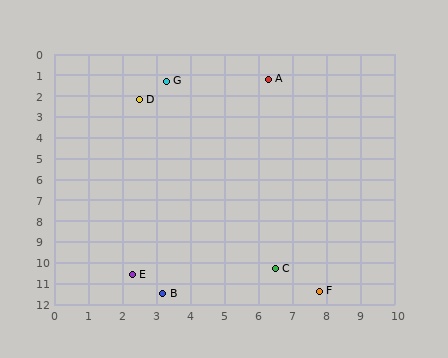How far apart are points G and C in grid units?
Points G and C are about 9.6 grid units apart.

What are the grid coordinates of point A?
Point A is at approximately (6.3, 1.2).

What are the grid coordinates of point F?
Point F is at approximately (7.8, 11.4).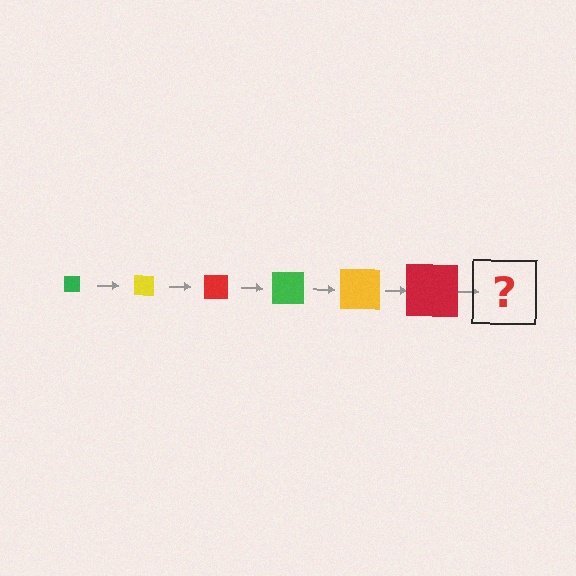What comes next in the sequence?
The next element should be a green square, larger than the previous one.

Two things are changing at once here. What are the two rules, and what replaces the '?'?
The two rules are that the square grows larger each step and the color cycles through green, yellow, and red. The '?' should be a green square, larger than the previous one.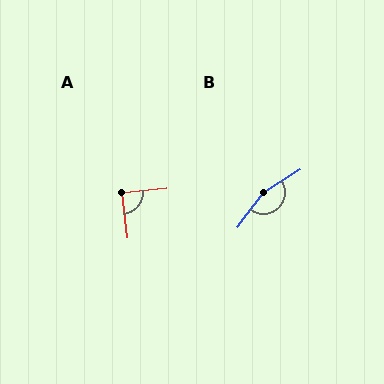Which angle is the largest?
B, at approximately 159 degrees.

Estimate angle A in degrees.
Approximately 89 degrees.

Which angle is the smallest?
A, at approximately 89 degrees.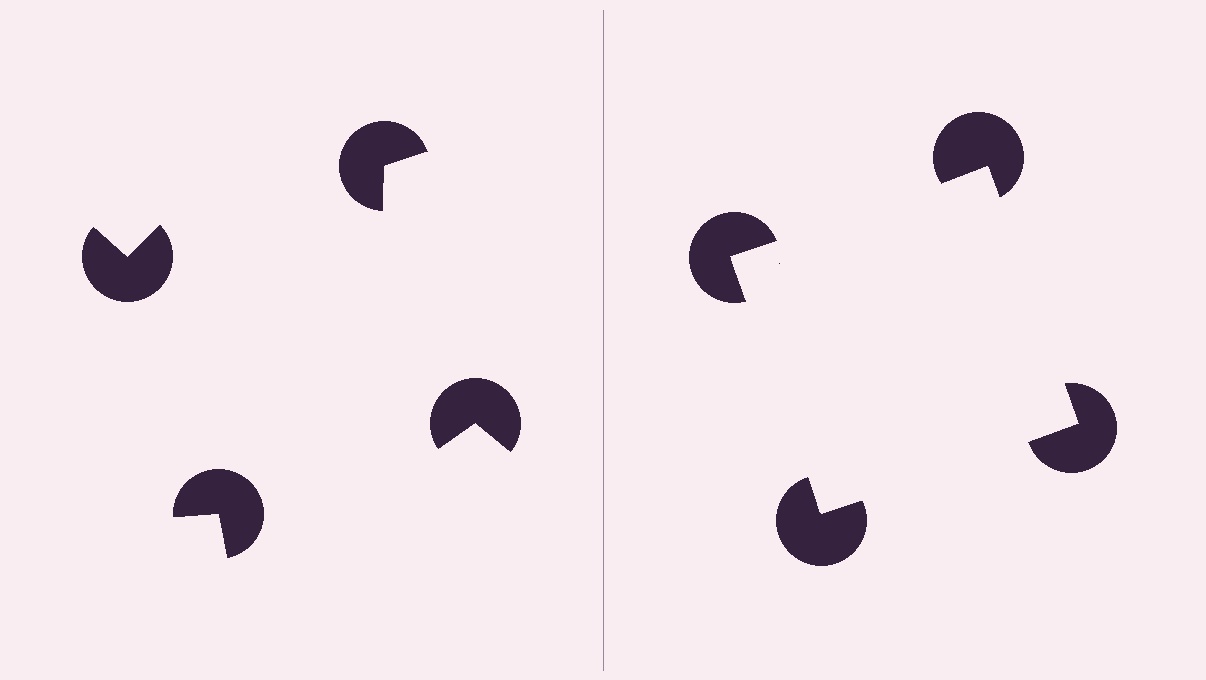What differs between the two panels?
The pac-man discs are positioned identically on both sides; only the wedge orientations differ. On the right they align to a square; on the left they are misaligned.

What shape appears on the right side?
An illusory square.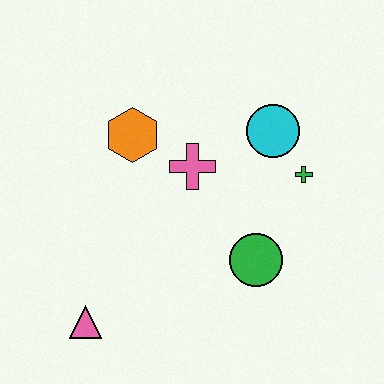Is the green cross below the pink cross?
Yes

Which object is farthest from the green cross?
The pink triangle is farthest from the green cross.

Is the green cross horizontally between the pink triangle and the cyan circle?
No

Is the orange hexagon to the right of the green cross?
No